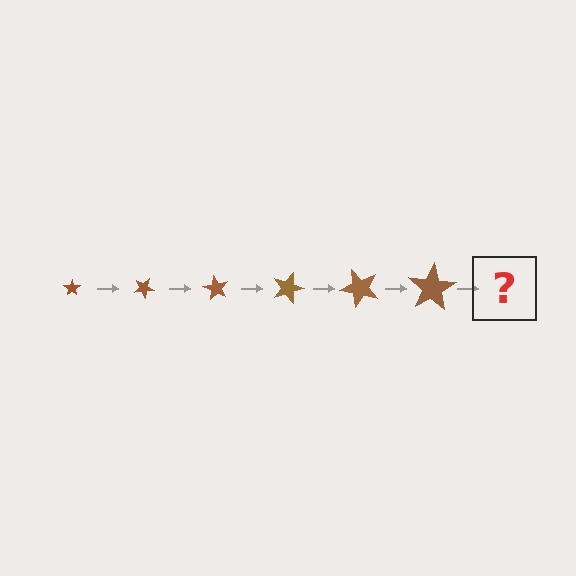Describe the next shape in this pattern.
It should be a star, larger than the previous one and rotated 180 degrees from the start.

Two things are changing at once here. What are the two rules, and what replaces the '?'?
The two rules are that the star grows larger each step and it rotates 30 degrees each step. The '?' should be a star, larger than the previous one and rotated 180 degrees from the start.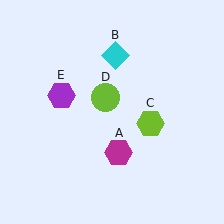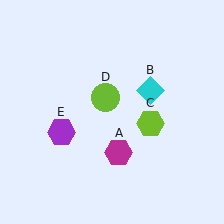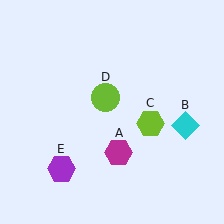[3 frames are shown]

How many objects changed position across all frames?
2 objects changed position: cyan diamond (object B), purple hexagon (object E).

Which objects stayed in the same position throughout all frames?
Magenta hexagon (object A) and lime hexagon (object C) and lime circle (object D) remained stationary.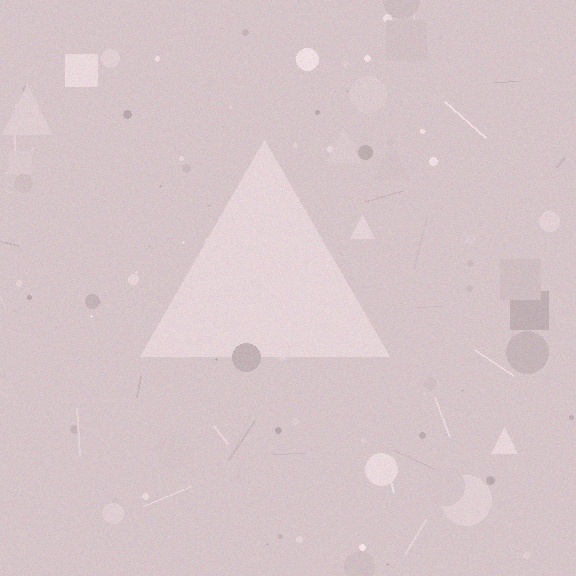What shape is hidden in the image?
A triangle is hidden in the image.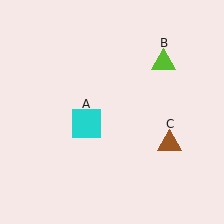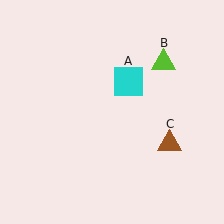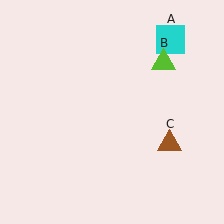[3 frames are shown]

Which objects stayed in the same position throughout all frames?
Lime triangle (object B) and brown triangle (object C) remained stationary.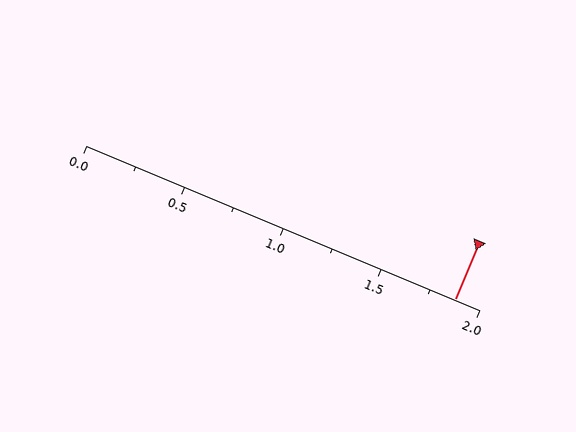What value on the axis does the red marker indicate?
The marker indicates approximately 1.88.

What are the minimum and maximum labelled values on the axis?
The axis runs from 0.0 to 2.0.